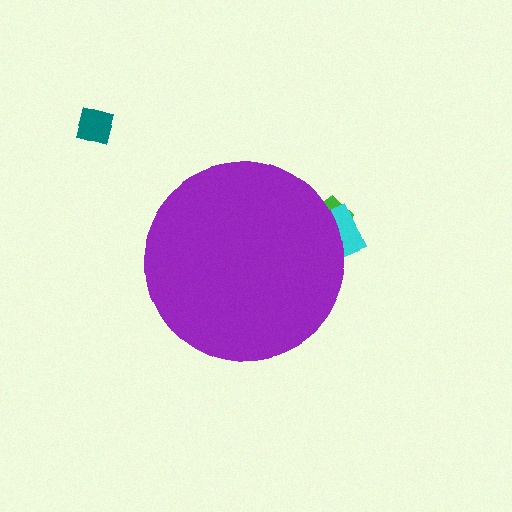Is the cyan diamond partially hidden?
Yes, the cyan diamond is partially hidden behind the purple circle.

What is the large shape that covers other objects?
A purple circle.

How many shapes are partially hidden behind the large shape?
2 shapes are partially hidden.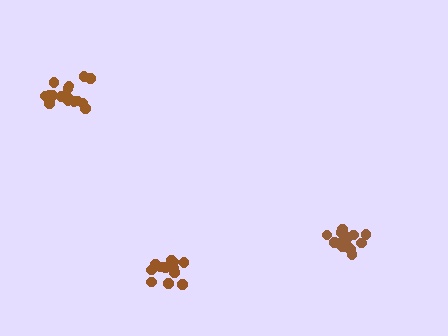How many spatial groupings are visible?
There are 3 spatial groupings.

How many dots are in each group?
Group 1: 12 dots, Group 2: 16 dots, Group 3: 14 dots (42 total).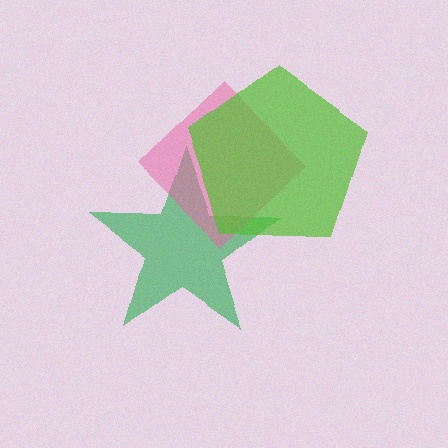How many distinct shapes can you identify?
There are 3 distinct shapes: a green star, a pink diamond, a lime pentagon.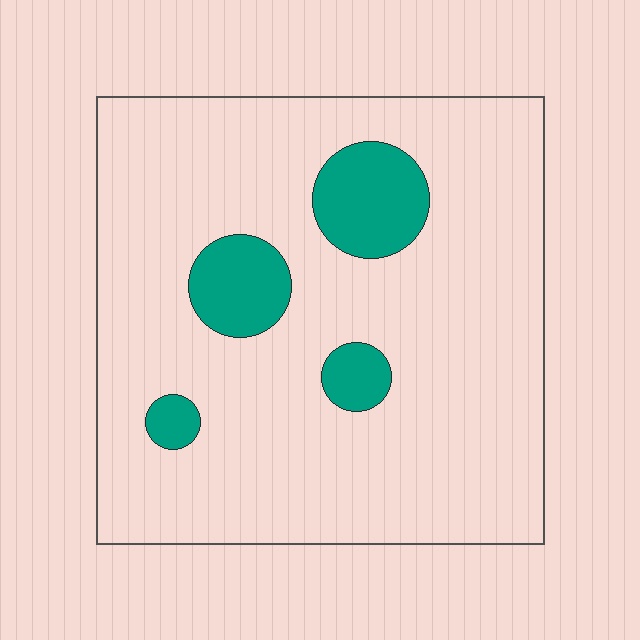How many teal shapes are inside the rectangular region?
4.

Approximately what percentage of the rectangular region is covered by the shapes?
Approximately 15%.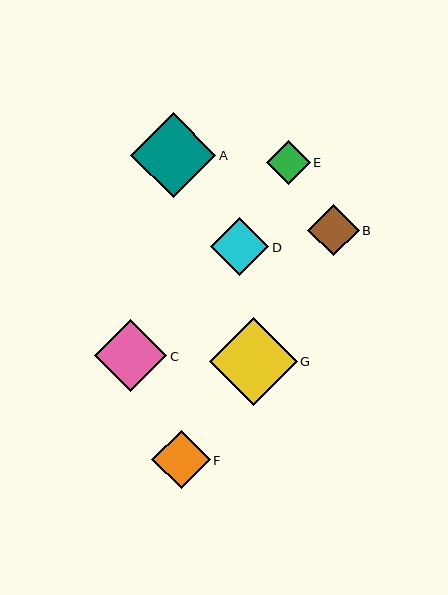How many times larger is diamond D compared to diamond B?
Diamond D is approximately 1.1 times the size of diamond B.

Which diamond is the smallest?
Diamond E is the smallest with a size of approximately 44 pixels.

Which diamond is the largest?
Diamond G is the largest with a size of approximately 88 pixels.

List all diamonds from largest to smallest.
From largest to smallest: G, A, C, F, D, B, E.